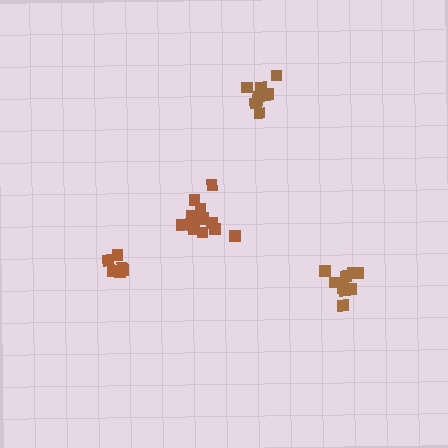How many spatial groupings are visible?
There are 4 spatial groupings.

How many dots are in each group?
Group 1: 9 dots, Group 2: 9 dots, Group 3: 14 dots, Group 4: 8 dots (40 total).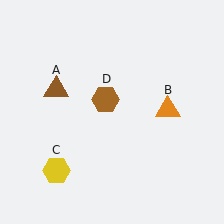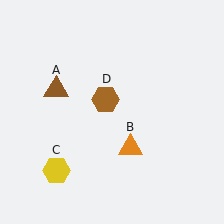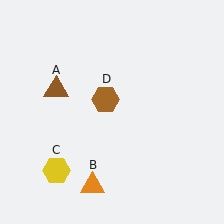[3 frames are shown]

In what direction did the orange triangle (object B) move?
The orange triangle (object B) moved down and to the left.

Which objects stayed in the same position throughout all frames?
Brown triangle (object A) and yellow hexagon (object C) and brown hexagon (object D) remained stationary.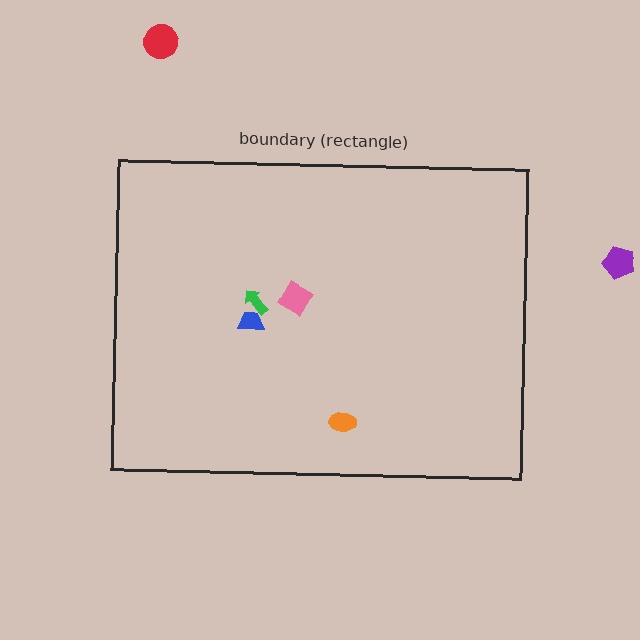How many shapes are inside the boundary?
4 inside, 2 outside.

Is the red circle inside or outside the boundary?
Outside.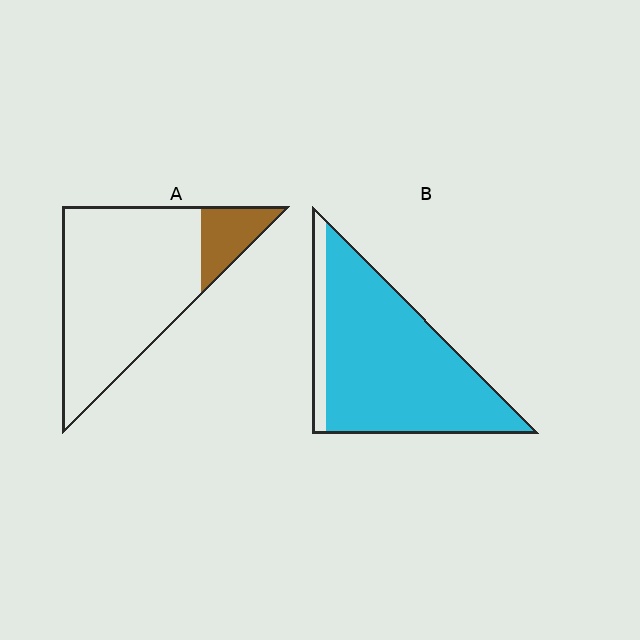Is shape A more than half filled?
No.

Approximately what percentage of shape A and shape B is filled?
A is approximately 15% and B is approximately 90%.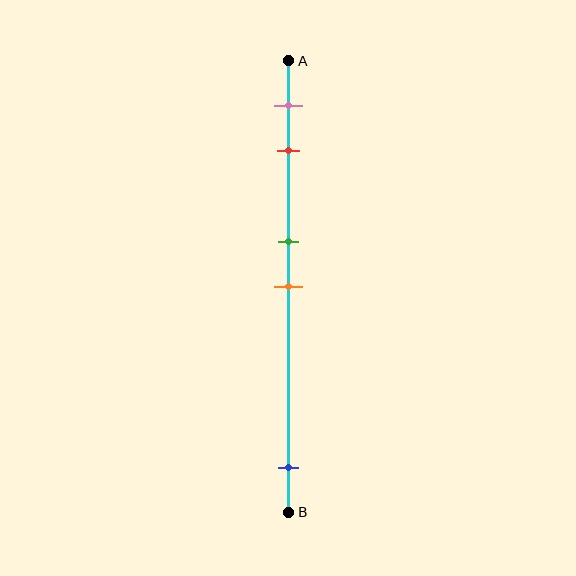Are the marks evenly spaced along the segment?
No, the marks are not evenly spaced.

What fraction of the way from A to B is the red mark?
The red mark is approximately 20% (0.2) of the way from A to B.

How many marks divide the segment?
There are 5 marks dividing the segment.